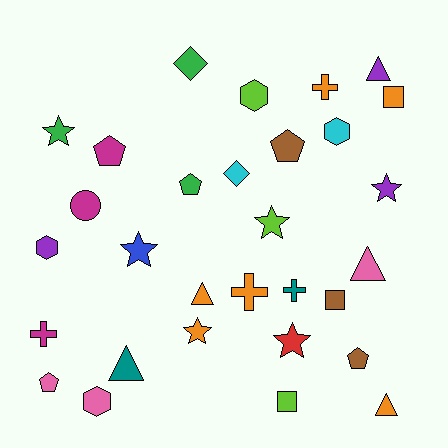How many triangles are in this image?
There are 5 triangles.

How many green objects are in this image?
There are 3 green objects.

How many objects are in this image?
There are 30 objects.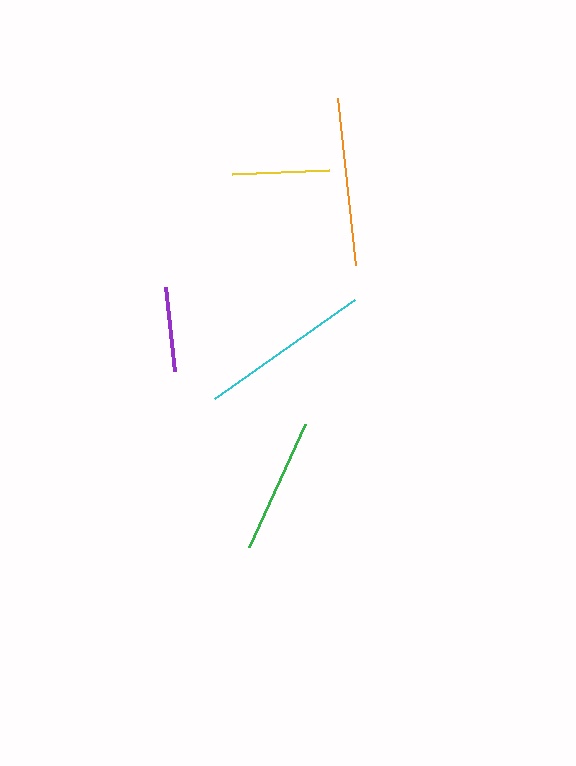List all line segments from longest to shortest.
From longest to shortest: cyan, orange, green, yellow, purple.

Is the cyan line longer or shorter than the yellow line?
The cyan line is longer than the yellow line.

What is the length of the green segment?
The green segment is approximately 136 pixels long.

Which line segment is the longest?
The cyan line is the longest at approximately 171 pixels.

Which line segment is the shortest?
The purple line is the shortest at approximately 84 pixels.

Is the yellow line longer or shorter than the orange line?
The orange line is longer than the yellow line.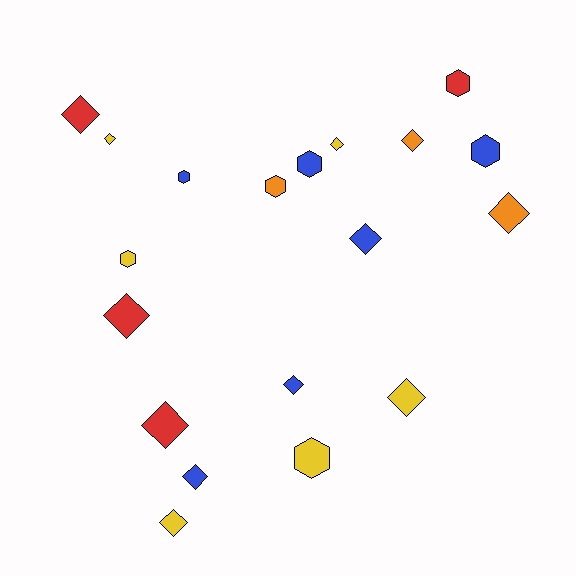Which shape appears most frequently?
Diamond, with 12 objects.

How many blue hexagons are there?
There are 3 blue hexagons.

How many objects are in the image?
There are 19 objects.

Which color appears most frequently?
Blue, with 6 objects.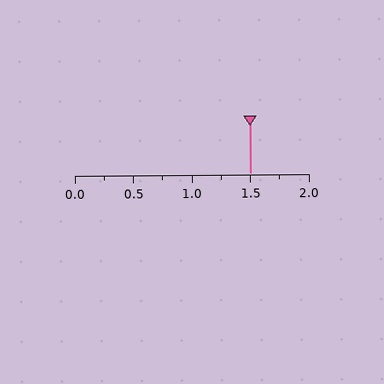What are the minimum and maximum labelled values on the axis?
The axis runs from 0.0 to 2.0.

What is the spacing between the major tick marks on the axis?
The major ticks are spaced 0.5 apart.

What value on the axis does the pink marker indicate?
The marker indicates approximately 1.5.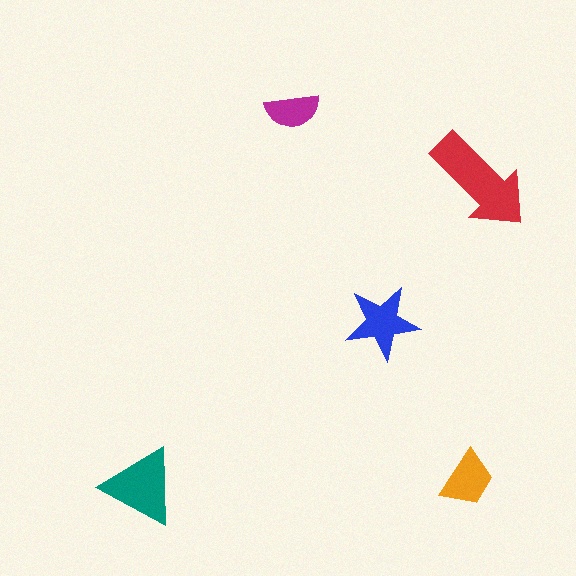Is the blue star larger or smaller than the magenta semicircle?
Larger.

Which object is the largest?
The red arrow.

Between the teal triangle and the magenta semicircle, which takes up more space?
The teal triangle.